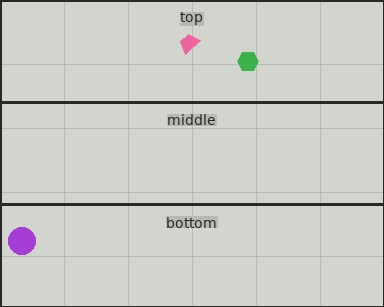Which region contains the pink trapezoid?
The top region.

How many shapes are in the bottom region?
1.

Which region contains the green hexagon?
The top region.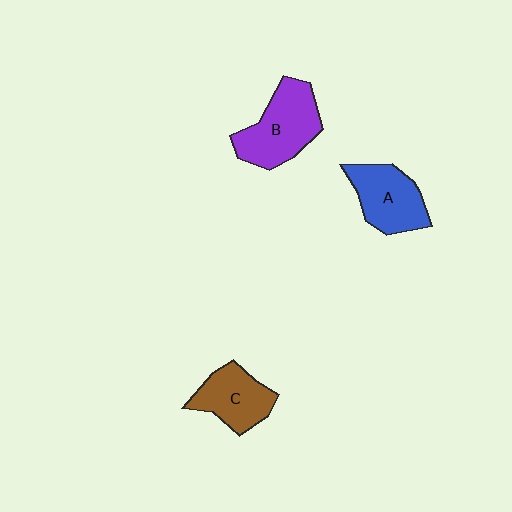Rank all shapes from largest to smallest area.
From largest to smallest: B (purple), A (blue), C (brown).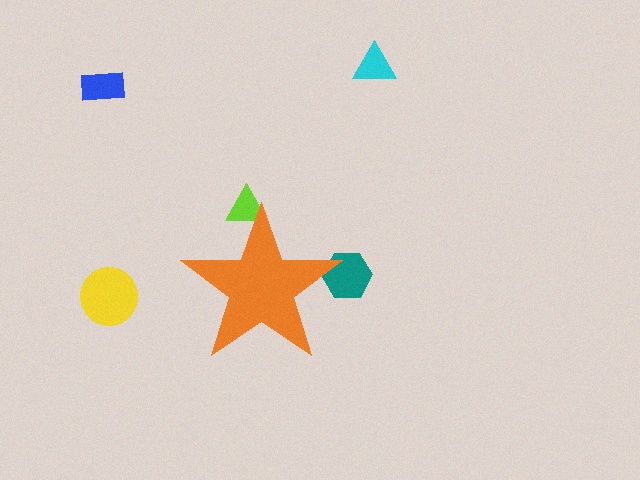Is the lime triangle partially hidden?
Yes, the lime triangle is partially hidden behind the orange star.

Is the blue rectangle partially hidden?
No, the blue rectangle is fully visible.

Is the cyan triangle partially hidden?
No, the cyan triangle is fully visible.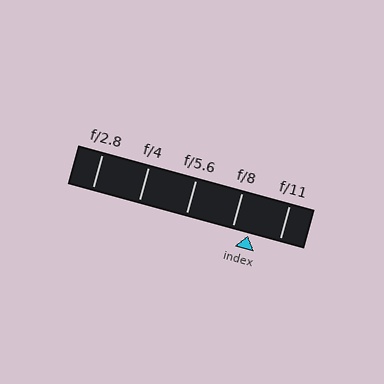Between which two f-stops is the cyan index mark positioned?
The index mark is between f/8 and f/11.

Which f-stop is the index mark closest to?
The index mark is closest to f/8.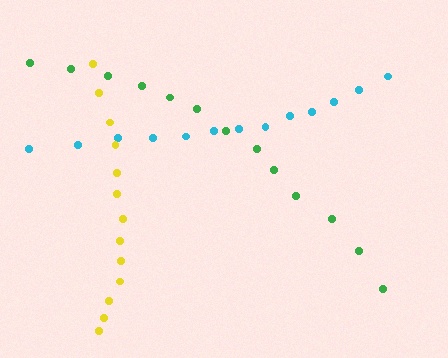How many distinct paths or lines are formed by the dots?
There are 3 distinct paths.